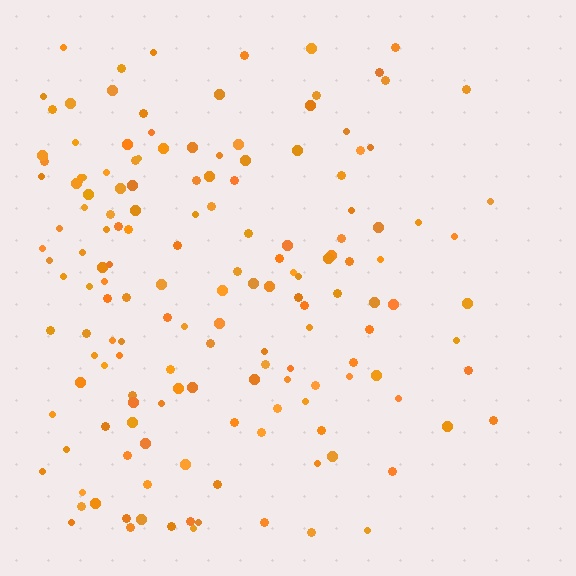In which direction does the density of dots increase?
From right to left, with the left side densest.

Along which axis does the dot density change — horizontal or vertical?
Horizontal.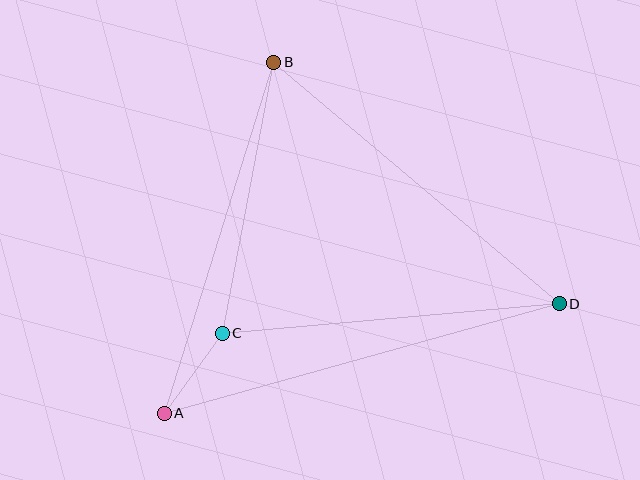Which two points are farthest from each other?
Points A and D are farthest from each other.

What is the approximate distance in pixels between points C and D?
The distance between C and D is approximately 338 pixels.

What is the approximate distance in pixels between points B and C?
The distance between B and C is approximately 276 pixels.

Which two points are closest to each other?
Points A and C are closest to each other.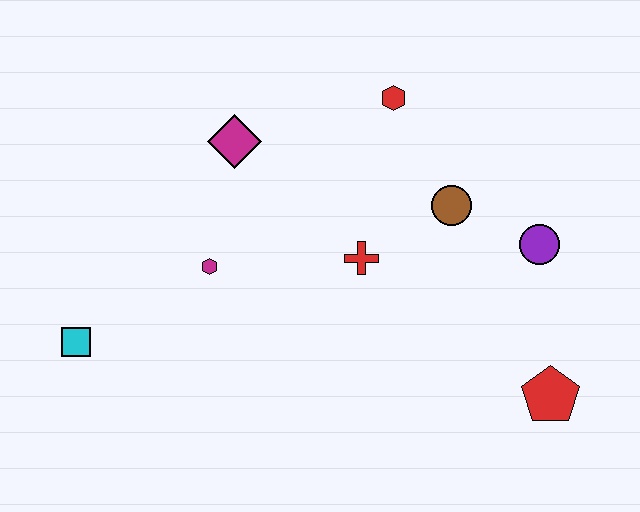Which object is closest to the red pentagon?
The purple circle is closest to the red pentagon.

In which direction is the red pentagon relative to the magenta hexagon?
The red pentagon is to the right of the magenta hexagon.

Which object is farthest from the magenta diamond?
The red pentagon is farthest from the magenta diamond.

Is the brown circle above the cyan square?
Yes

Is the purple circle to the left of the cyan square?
No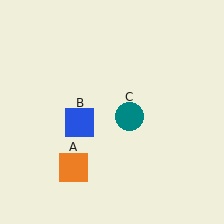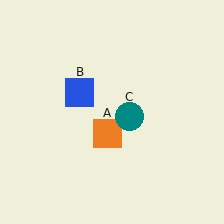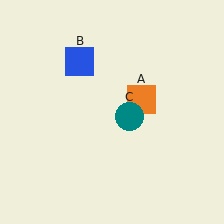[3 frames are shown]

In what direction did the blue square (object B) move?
The blue square (object B) moved up.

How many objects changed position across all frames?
2 objects changed position: orange square (object A), blue square (object B).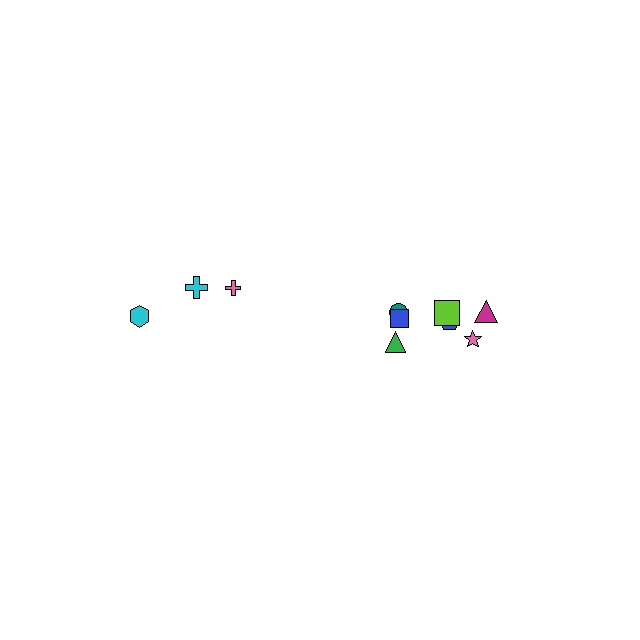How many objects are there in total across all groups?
There are 10 objects.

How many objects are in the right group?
There are 7 objects.